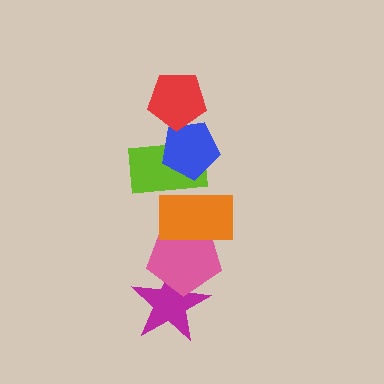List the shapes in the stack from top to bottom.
From top to bottom: the red pentagon, the blue pentagon, the lime rectangle, the orange rectangle, the pink pentagon, the magenta star.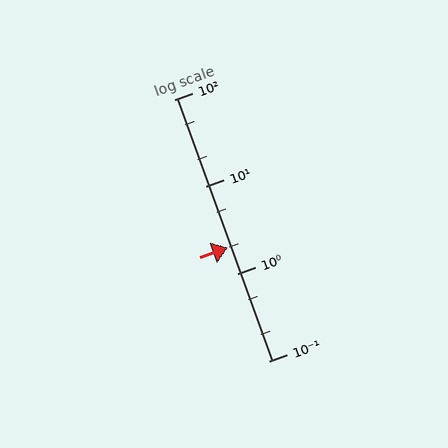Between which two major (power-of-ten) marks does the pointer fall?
The pointer is between 1 and 10.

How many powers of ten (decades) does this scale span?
The scale spans 3 decades, from 0.1 to 100.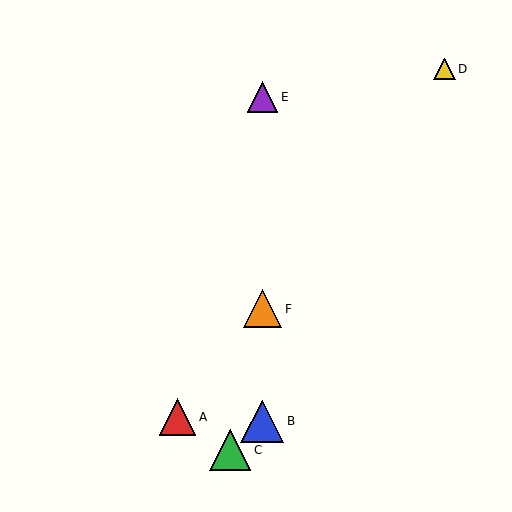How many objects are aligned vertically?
3 objects (B, E, F) are aligned vertically.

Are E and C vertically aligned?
No, E is at x≈262 and C is at x≈230.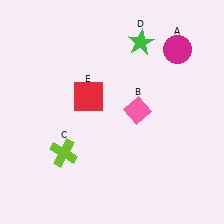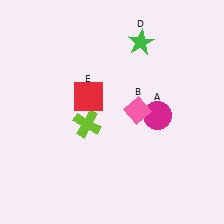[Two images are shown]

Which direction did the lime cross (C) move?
The lime cross (C) moved up.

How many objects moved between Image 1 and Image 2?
2 objects moved between the two images.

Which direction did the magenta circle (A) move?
The magenta circle (A) moved down.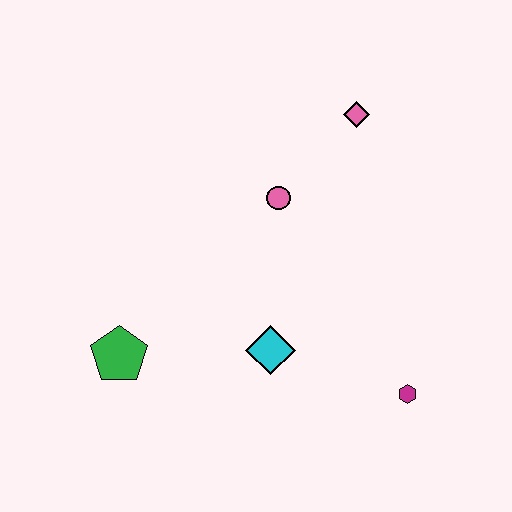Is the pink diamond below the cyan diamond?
No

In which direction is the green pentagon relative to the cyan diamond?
The green pentagon is to the left of the cyan diamond.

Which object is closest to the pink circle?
The pink diamond is closest to the pink circle.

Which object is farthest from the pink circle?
The magenta hexagon is farthest from the pink circle.